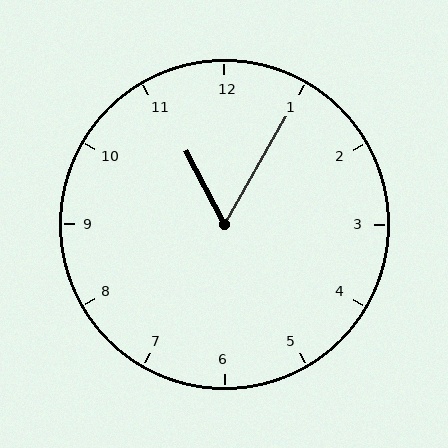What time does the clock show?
11:05.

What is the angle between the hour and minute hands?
Approximately 58 degrees.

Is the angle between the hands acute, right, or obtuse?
It is acute.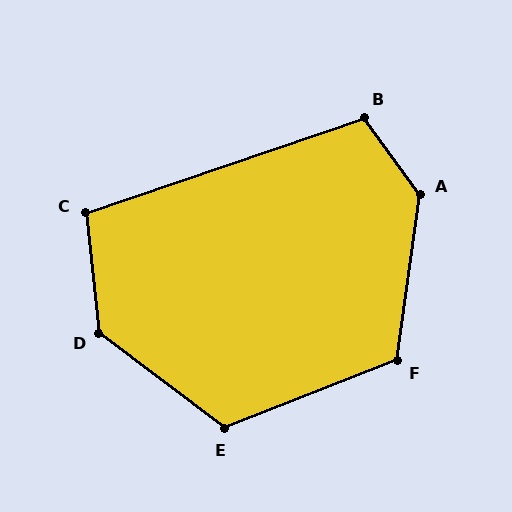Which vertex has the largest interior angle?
A, at approximately 136 degrees.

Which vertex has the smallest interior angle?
C, at approximately 103 degrees.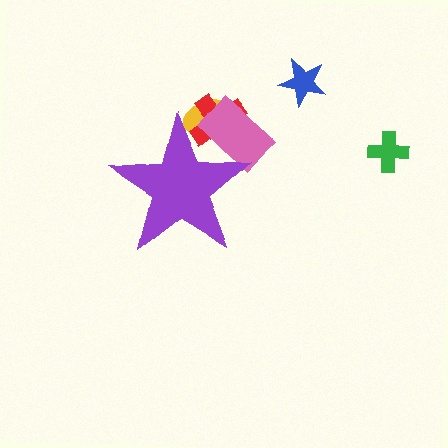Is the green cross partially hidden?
No, the green cross is fully visible.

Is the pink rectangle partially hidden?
Yes, the pink rectangle is partially hidden behind the purple star.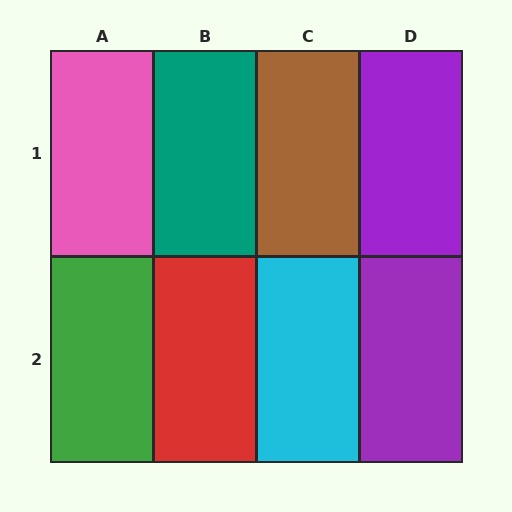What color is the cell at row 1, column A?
Pink.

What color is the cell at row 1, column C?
Brown.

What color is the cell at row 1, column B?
Teal.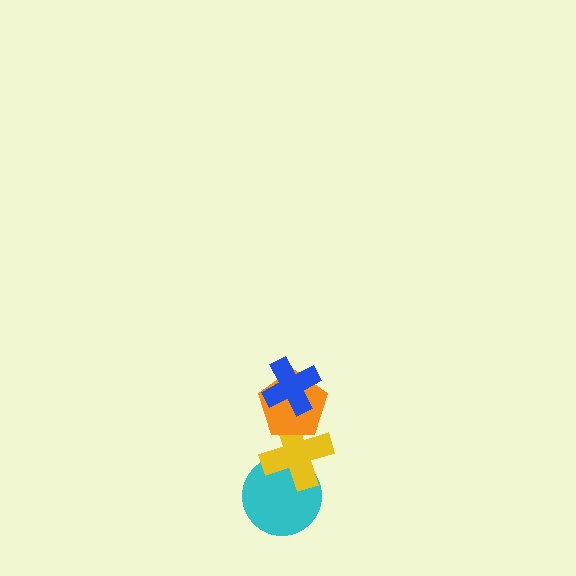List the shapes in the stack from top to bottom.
From top to bottom: the blue cross, the orange pentagon, the yellow cross, the cyan circle.